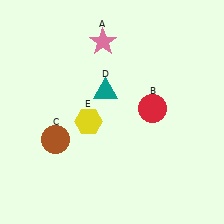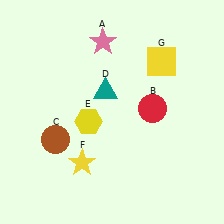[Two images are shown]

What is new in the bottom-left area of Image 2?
A yellow star (F) was added in the bottom-left area of Image 2.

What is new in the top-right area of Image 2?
A yellow square (G) was added in the top-right area of Image 2.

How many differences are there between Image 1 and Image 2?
There are 2 differences between the two images.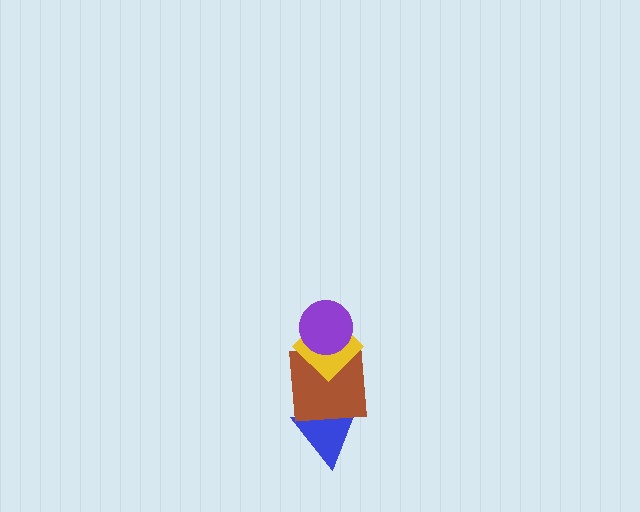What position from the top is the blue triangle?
The blue triangle is 4th from the top.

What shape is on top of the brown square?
The yellow diamond is on top of the brown square.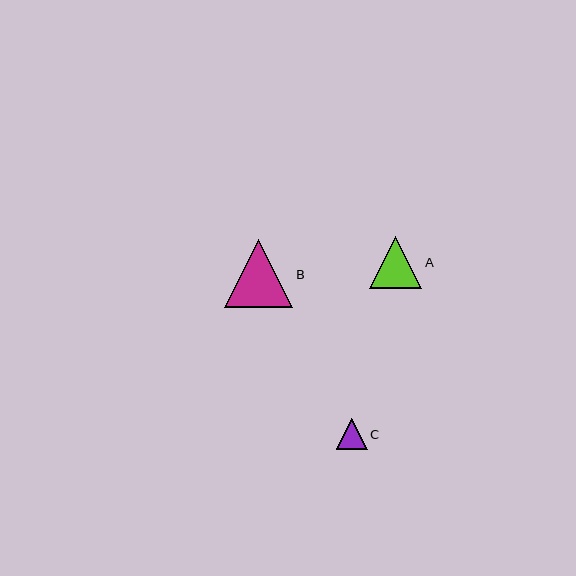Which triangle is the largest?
Triangle B is the largest with a size of approximately 68 pixels.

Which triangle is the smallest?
Triangle C is the smallest with a size of approximately 31 pixels.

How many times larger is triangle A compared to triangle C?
Triangle A is approximately 1.7 times the size of triangle C.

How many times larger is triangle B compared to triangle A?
Triangle B is approximately 1.3 times the size of triangle A.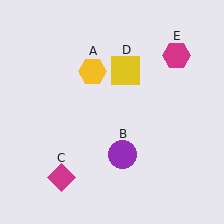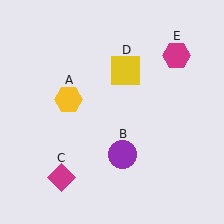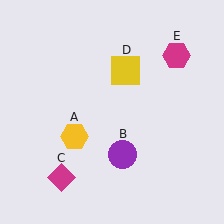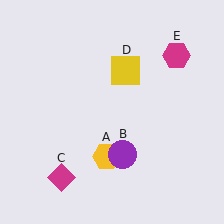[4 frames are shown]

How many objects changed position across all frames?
1 object changed position: yellow hexagon (object A).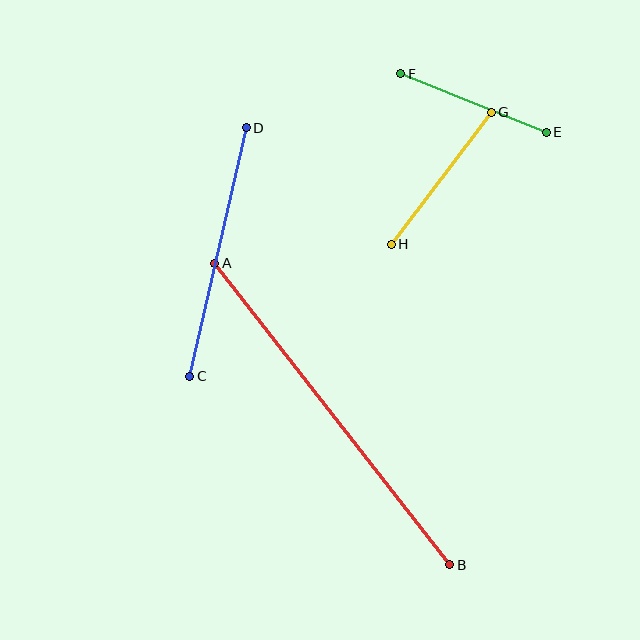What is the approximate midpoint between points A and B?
The midpoint is at approximately (332, 414) pixels.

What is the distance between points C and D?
The distance is approximately 255 pixels.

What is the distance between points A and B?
The distance is approximately 382 pixels.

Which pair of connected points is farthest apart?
Points A and B are farthest apart.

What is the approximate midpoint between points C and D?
The midpoint is at approximately (218, 252) pixels.